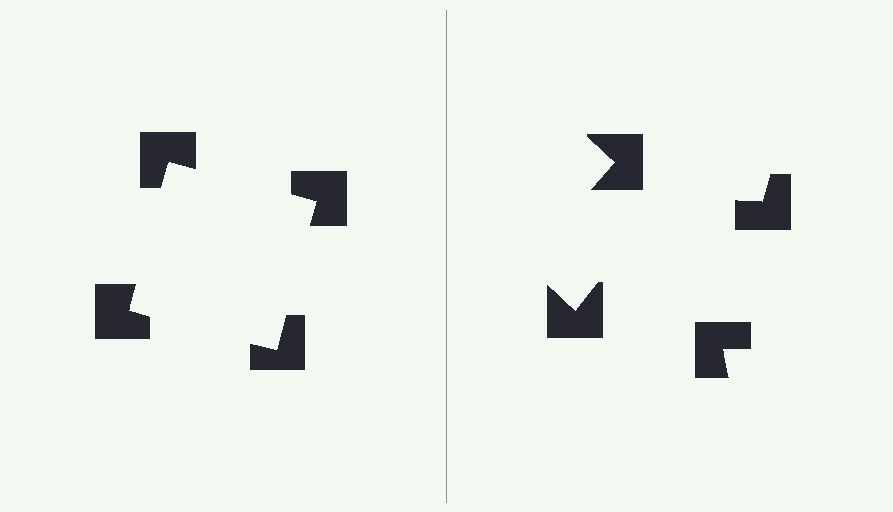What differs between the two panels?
The notched squares are positioned identically on both sides; only the wedge orientations differ. On the left they align to a square; on the right they are misaligned.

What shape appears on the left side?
An illusory square.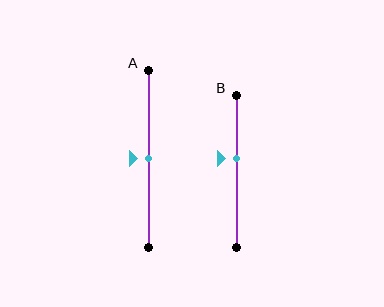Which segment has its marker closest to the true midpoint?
Segment A has its marker closest to the true midpoint.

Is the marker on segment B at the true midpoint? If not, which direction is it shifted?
No, the marker on segment B is shifted upward by about 8% of the segment length.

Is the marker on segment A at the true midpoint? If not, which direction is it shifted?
Yes, the marker on segment A is at the true midpoint.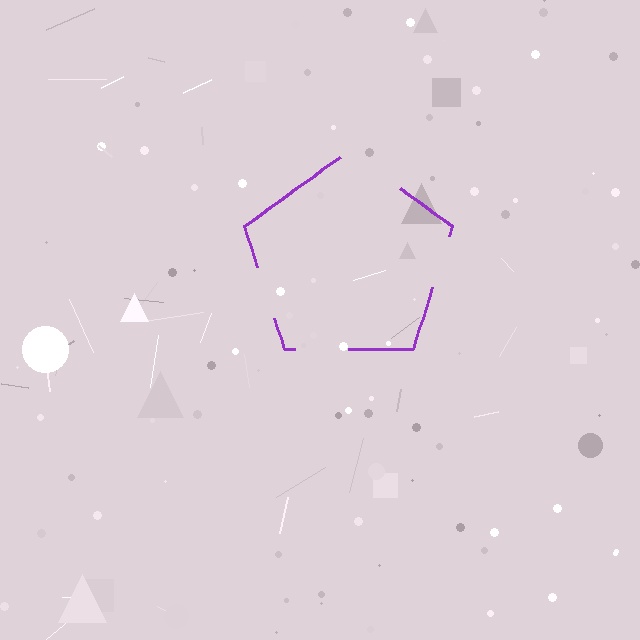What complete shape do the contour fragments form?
The contour fragments form a pentagon.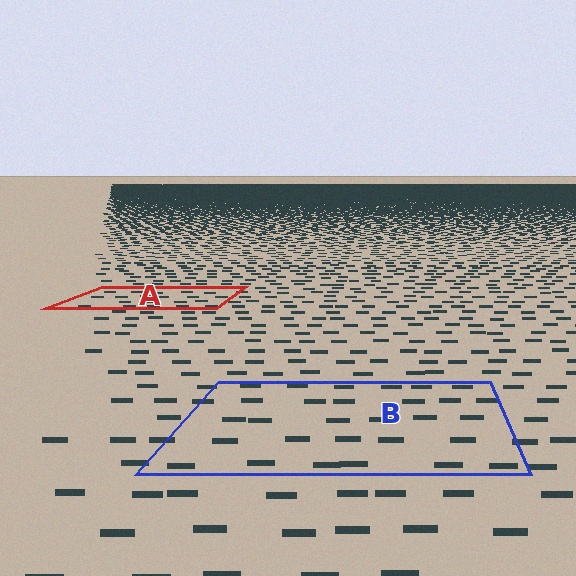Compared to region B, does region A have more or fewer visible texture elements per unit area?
Region A has more texture elements per unit area — they are packed more densely because it is farther away.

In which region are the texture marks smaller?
The texture marks are smaller in region A, because it is farther away.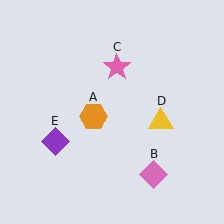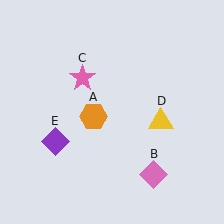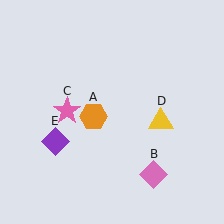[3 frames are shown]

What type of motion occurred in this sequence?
The pink star (object C) rotated counterclockwise around the center of the scene.